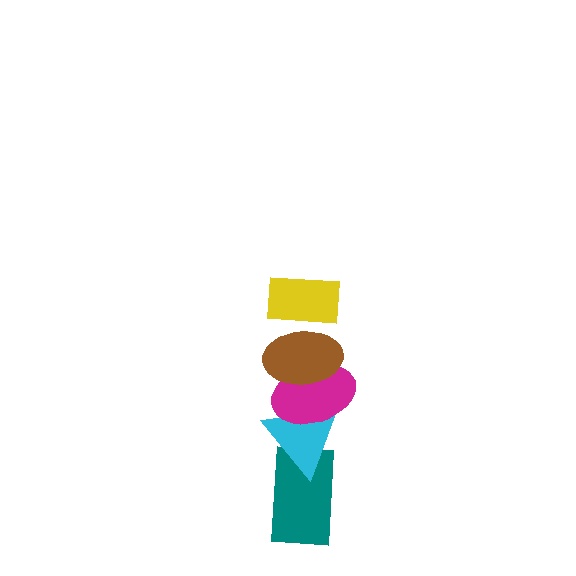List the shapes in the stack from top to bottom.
From top to bottom: the yellow rectangle, the brown ellipse, the magenta ellipse, the cyan triangle, the teal rectangle.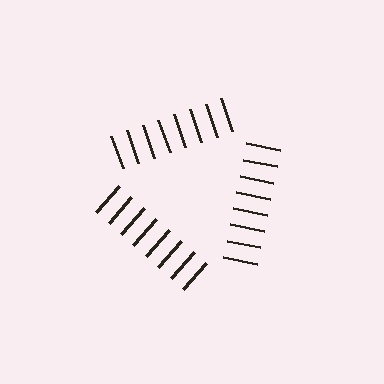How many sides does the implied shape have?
3 sides — the line-ends trace a triangle.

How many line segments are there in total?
24 — 8 along each of the 3 edges.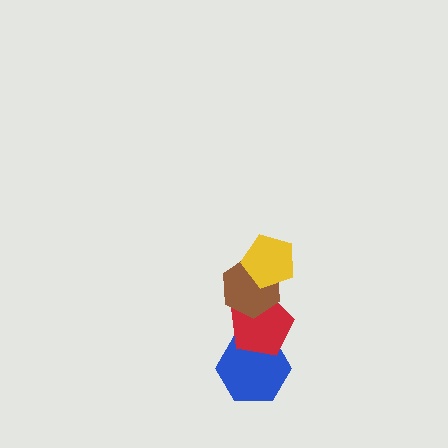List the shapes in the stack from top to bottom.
From top to bottom: the yellow pentagon, the brown hexagon, the red pentagon, the blue hexagon.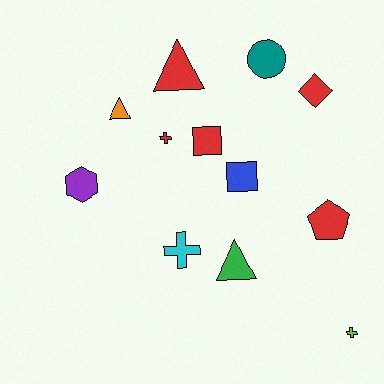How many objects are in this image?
There are 12 objects.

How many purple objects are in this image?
There is 1 purple object.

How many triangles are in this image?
There are 3 triangles.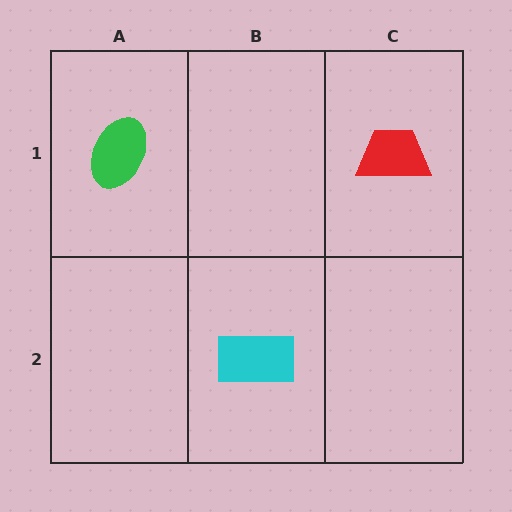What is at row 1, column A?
A green ellipse.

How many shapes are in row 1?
2 shapes.